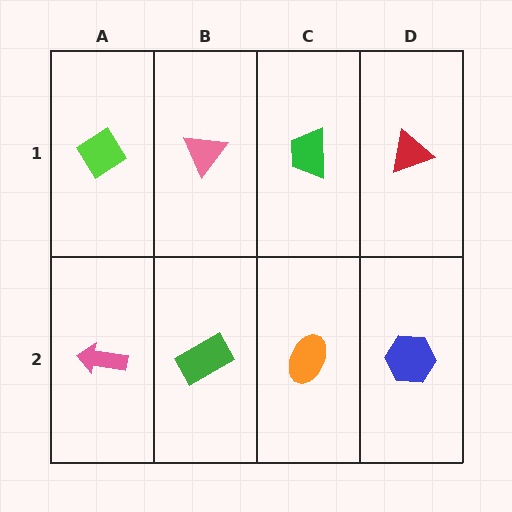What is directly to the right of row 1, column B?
A green trapezoid.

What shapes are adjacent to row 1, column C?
An orange ellipse (row 2, column C), a pink triangle (row 1, column B), a red triangle (row 1, column D).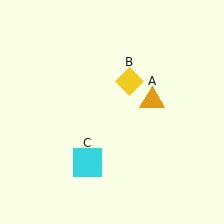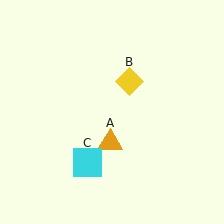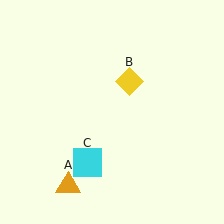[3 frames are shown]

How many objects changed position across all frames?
1 object changed position: orange triangle (object A).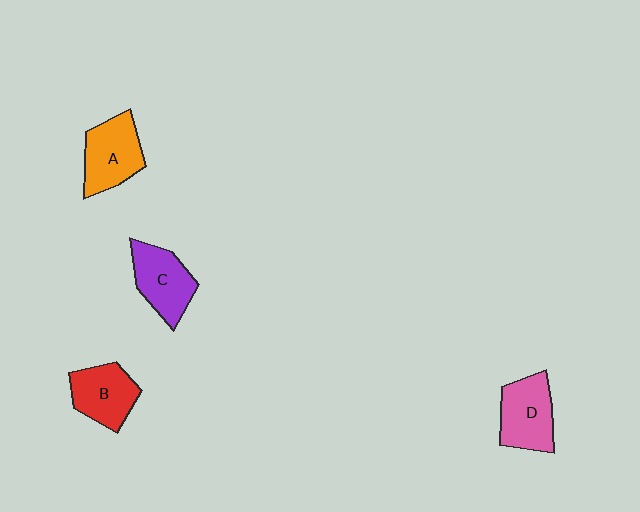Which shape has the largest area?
Shape A (orange).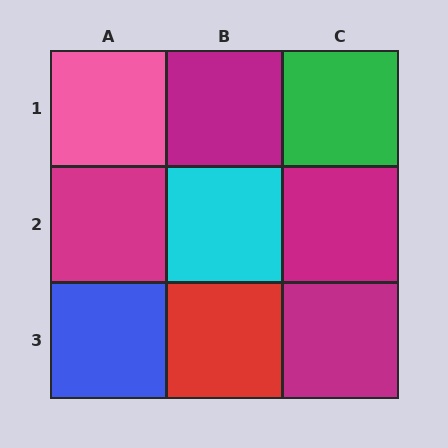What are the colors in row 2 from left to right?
Magenta, cyan, magenta.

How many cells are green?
1 cell is green.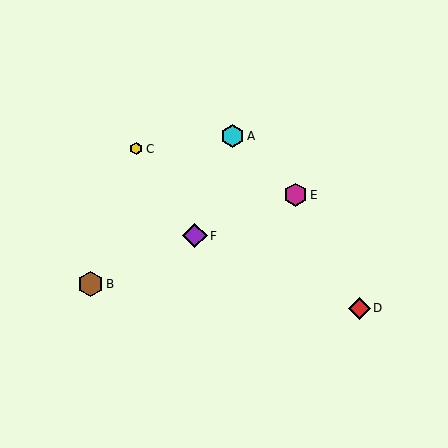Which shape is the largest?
The brown hexagon (labeled B) is the largest.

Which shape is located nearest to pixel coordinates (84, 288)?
The brown hexagon (labeled B) at (90, 284) is nearest to that location.